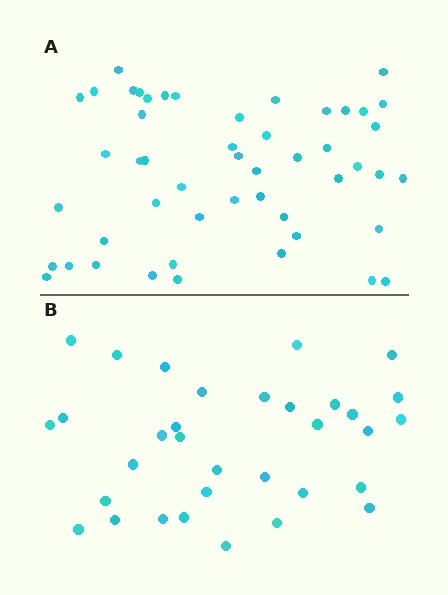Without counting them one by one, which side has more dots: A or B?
Region A (the top region) has more dots.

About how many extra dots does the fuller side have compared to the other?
Region A has approximately 15 more dots than region B.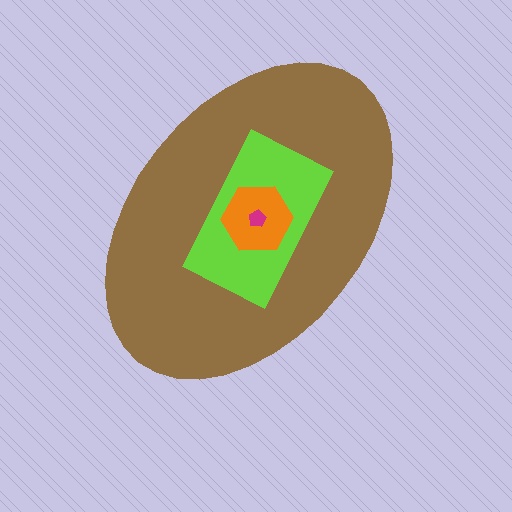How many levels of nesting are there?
4.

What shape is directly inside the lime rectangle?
The orange hexagon.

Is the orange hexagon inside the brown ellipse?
Yes.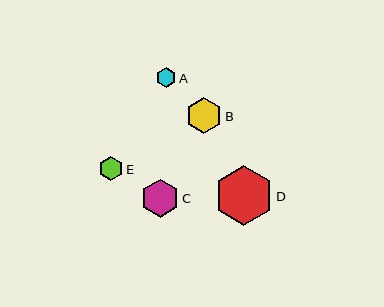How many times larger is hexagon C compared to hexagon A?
Hexagon C is approximately 1.9 times the size of hexagon A.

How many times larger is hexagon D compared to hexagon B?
Hexagon D is approximately 1.6 times the size of hexagon B.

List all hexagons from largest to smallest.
From largest to smallest: D, C, B, E, A.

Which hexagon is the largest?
Hexagon D is the largest with a size of approximately 59 pixels.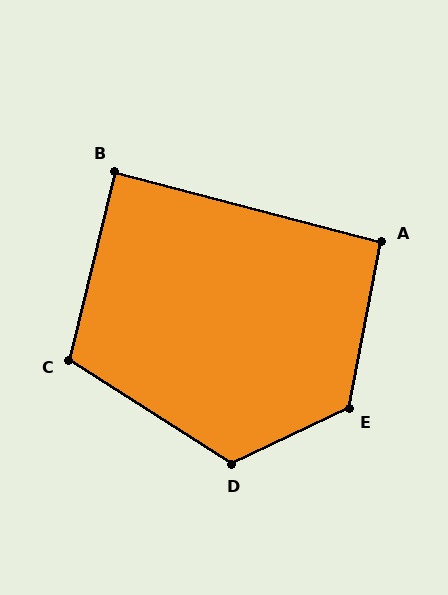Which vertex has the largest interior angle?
E, at approximately 127 degrees.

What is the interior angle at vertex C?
Approximately 109 degrees (obtuse).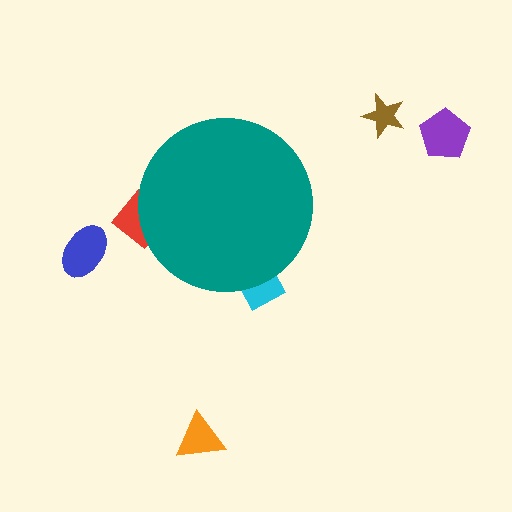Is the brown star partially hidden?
No, the brown star is fully visible.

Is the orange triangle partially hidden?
No, the orange triangle is fully visible.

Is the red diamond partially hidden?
Yes, the red diamond is partially hidden behind the teal circle.